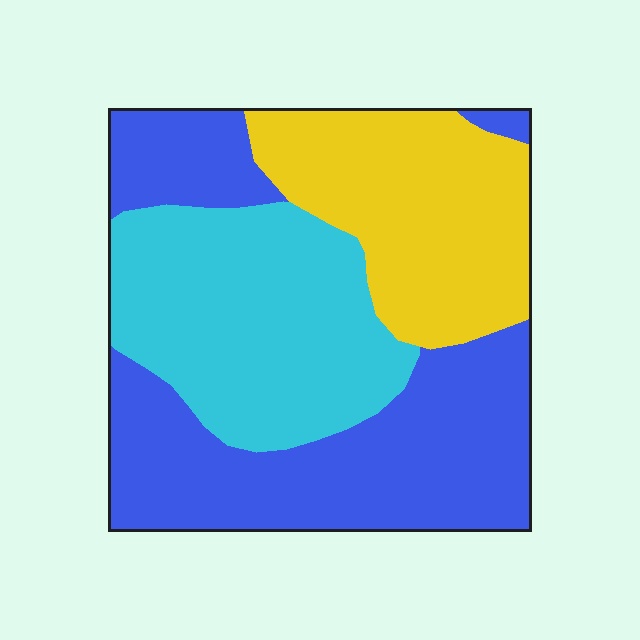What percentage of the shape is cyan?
Cyan covers 32% of the shape.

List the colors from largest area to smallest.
From largest to smallest: blue, cyan, yellow.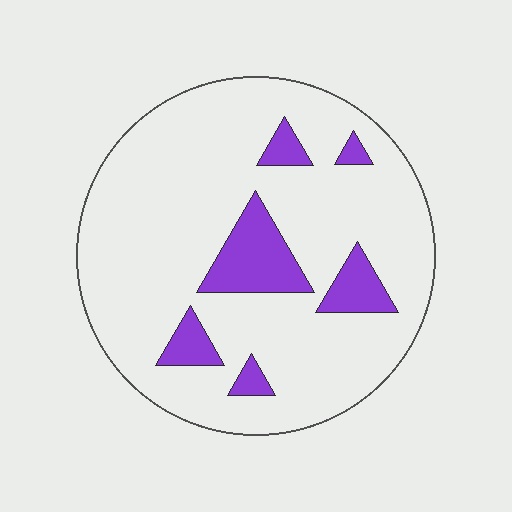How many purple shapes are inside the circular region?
6.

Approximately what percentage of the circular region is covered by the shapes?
Approximately 15%.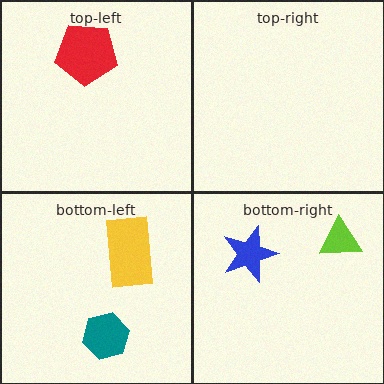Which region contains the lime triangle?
The bottom-right region.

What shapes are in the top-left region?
The red pentagon.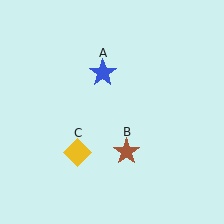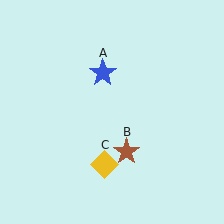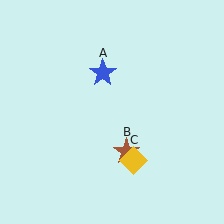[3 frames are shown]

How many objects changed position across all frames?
1 object changed position: yellow diamond (object C).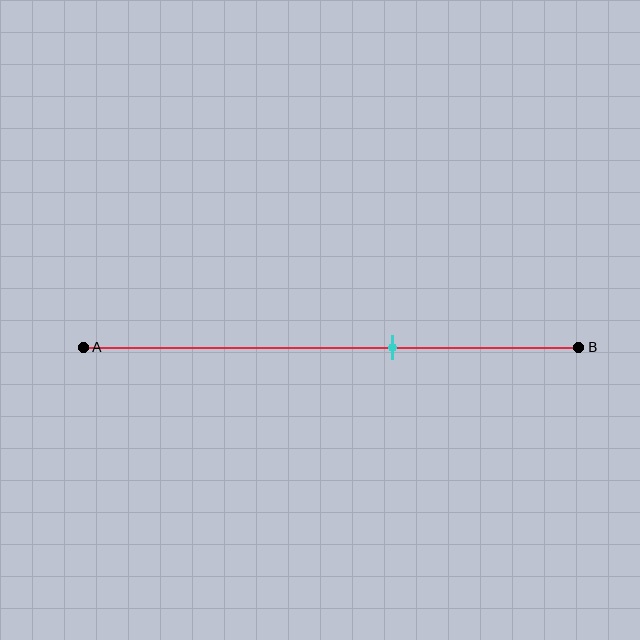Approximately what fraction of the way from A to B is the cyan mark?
The cyan mark is approximately 65% of the way from A to B.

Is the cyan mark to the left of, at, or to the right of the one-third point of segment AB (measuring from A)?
The cyan mark is to the right of the one-third point of segment AB.